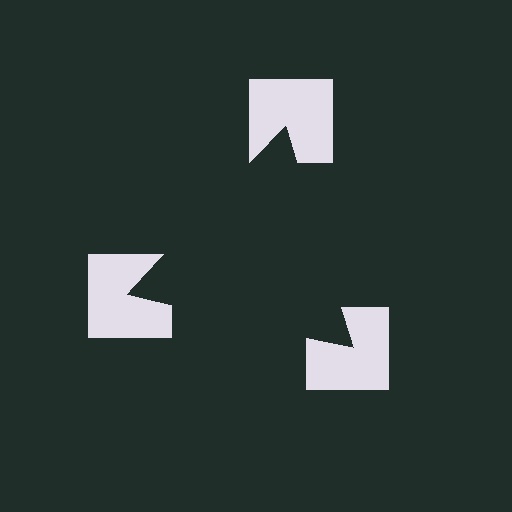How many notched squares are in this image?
There are 3 — one at each vertex of the illusory triangle.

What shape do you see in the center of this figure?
An illusory triangle — its edges are inferred from the aligned wedge cuts in the notched squares, not physically drawn.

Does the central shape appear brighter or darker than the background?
It typically appears slightly darker than the background, even though no actual brightness change is drawn.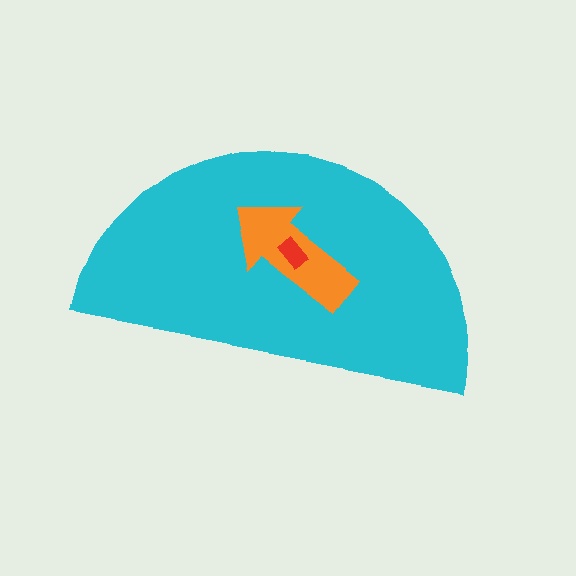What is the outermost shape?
The cyan semicircle.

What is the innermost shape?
The red rectangle.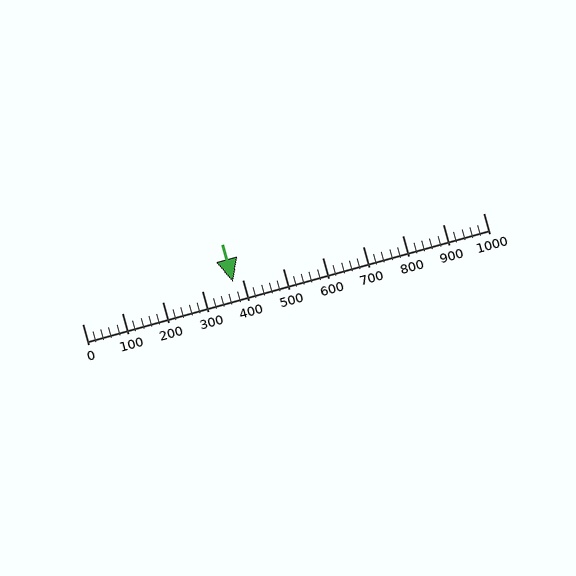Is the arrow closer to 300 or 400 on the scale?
The arrow is closer to 400.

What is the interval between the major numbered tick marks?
The major tick marks are spaced 100 units apart.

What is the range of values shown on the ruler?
The ruler shows values from 0 to 1000.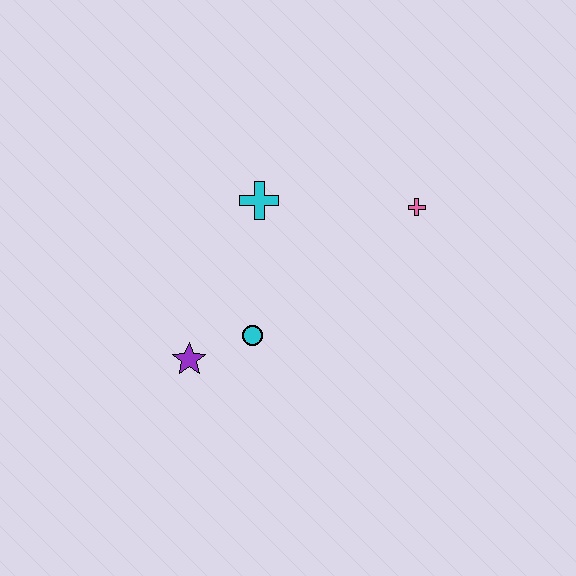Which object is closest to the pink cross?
The cyan cross is closest to the pink cross.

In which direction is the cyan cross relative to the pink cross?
The cyan cross is to the left of the pink cross.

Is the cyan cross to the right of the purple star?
Yes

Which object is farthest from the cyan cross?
The purple star is farthest from the cyan cross.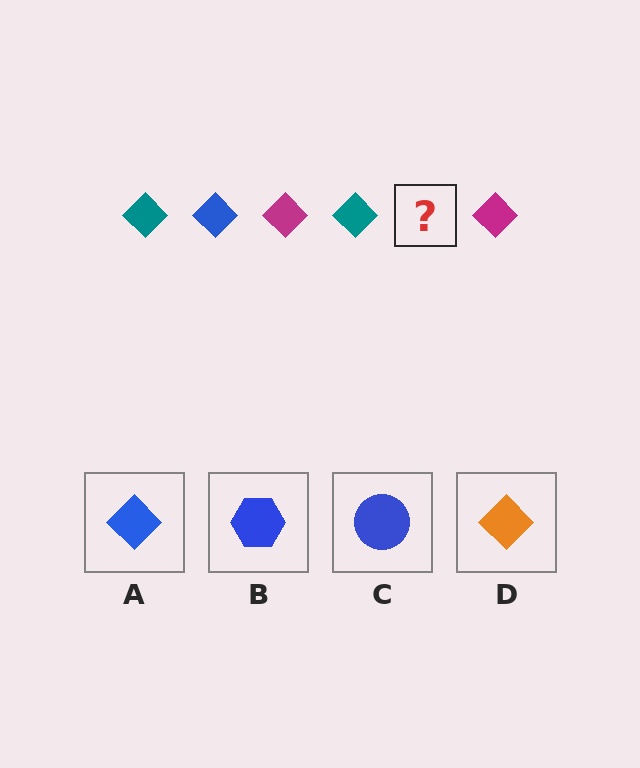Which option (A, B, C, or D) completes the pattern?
A.